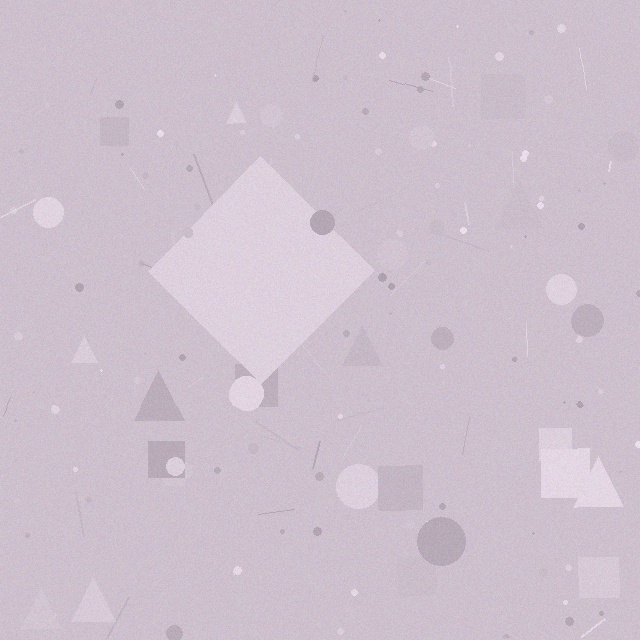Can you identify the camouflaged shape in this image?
The camouflaged shape is a diamond.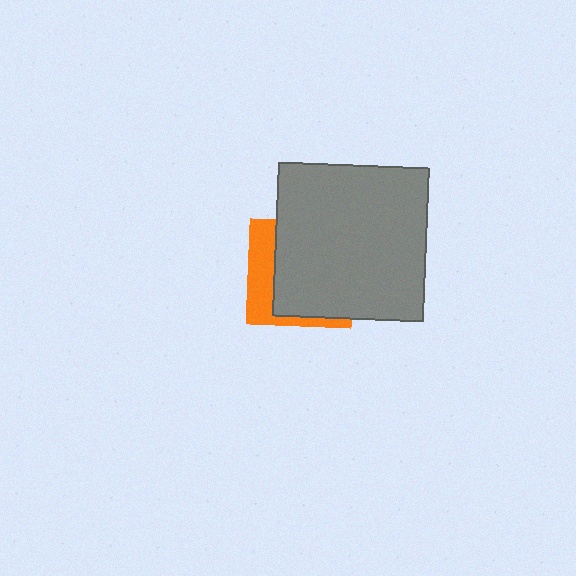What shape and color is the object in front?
The object in front is a gray rectangle.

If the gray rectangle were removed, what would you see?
You would see the complete orange square.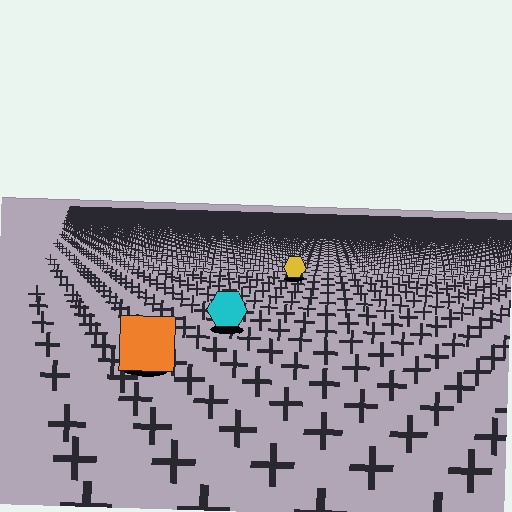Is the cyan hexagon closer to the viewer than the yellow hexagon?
Yes. The cyan hexagon is closer — you can tell from the texture gradient: the ground texture is coarser near it.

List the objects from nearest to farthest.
From nearest to farthest: the orange square, the cyan hexagon, the yellow hexagon.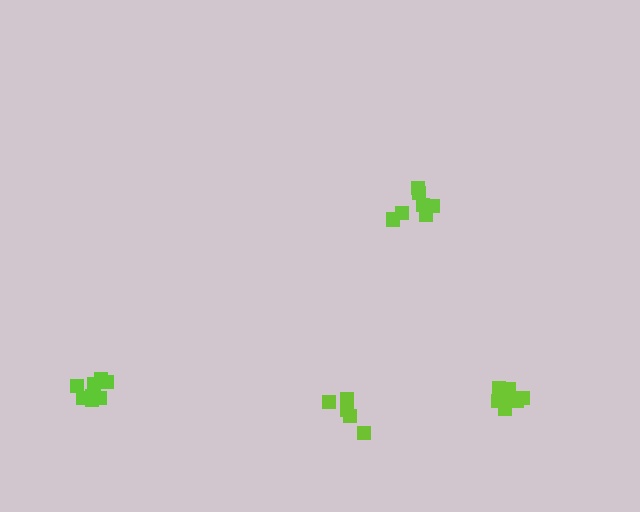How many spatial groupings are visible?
There are 4 spatial groupings.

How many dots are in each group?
Group 1: 7 dots, Group 2: 5 dots, Group 3: 9 dots, Group 4: 10 dots (31 total).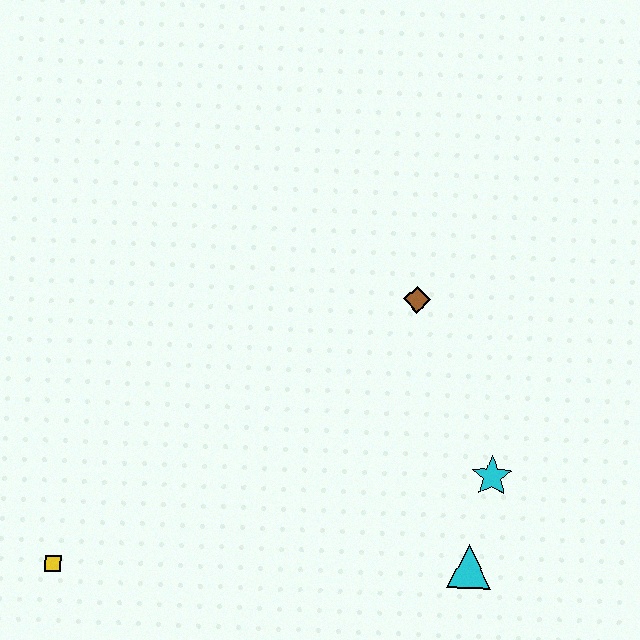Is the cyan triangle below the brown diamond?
Yes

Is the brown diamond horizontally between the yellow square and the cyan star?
Yes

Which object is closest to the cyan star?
The cyan triangle is closest to the cyan star.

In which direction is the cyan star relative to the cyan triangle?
The cyan star is above the cyan triangle.